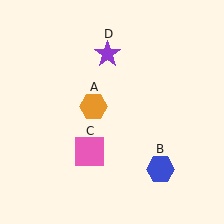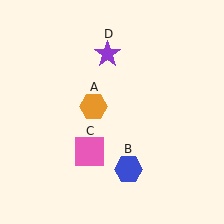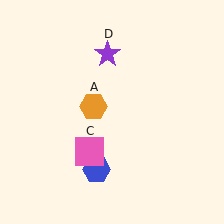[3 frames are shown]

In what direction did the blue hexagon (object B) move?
The blue hexagon (object B) moved left.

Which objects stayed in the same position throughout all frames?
Orange hexagon (object A) and pink square (object C) and purple star (object D) remained stationary.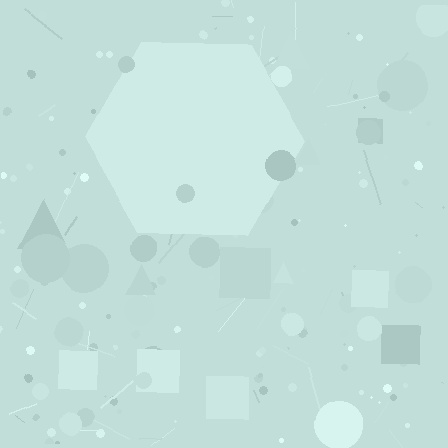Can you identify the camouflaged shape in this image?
The camouflaged shape is a hexagon.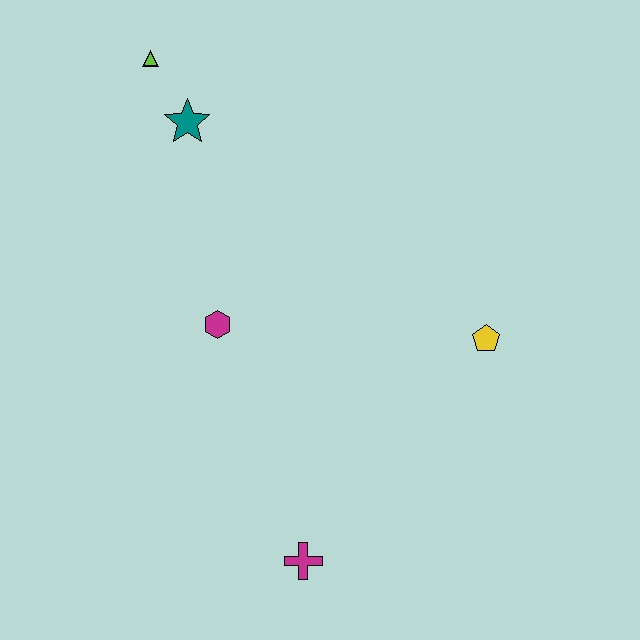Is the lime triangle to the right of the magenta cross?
No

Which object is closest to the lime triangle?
The teal star is closest to the lime triangle.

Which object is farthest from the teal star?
The magenta cross is farthest from the teal star.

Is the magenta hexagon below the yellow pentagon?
No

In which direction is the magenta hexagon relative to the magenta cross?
The magenta hexagon is above the magenta cross.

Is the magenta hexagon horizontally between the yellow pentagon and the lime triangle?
Yes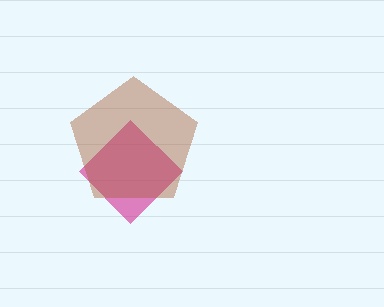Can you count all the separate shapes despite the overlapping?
Yes, there are 2 separate shapes.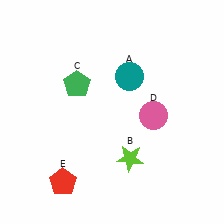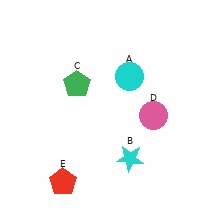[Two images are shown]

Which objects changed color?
A changed from teal to cyan. B changed from lime to cyan.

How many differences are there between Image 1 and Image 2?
There are 2 differences between the two images.